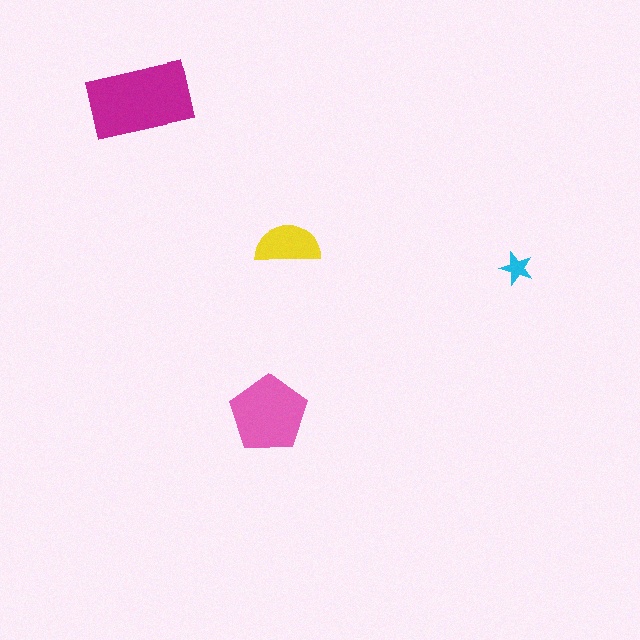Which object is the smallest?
The cyan star.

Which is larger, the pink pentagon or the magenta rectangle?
The magenta rectangle.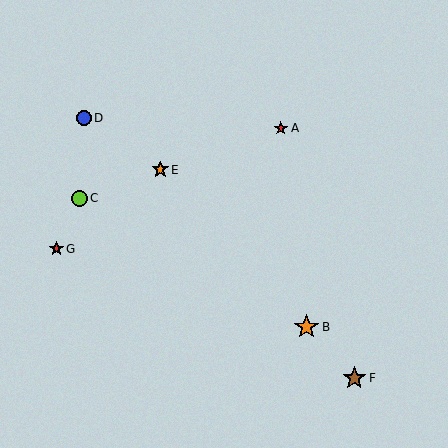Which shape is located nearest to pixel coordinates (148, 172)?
The orange star (labeled E) at (160, 170) is nearest to that location.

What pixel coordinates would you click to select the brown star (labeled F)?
Click at (354, 378) to select the brown star F.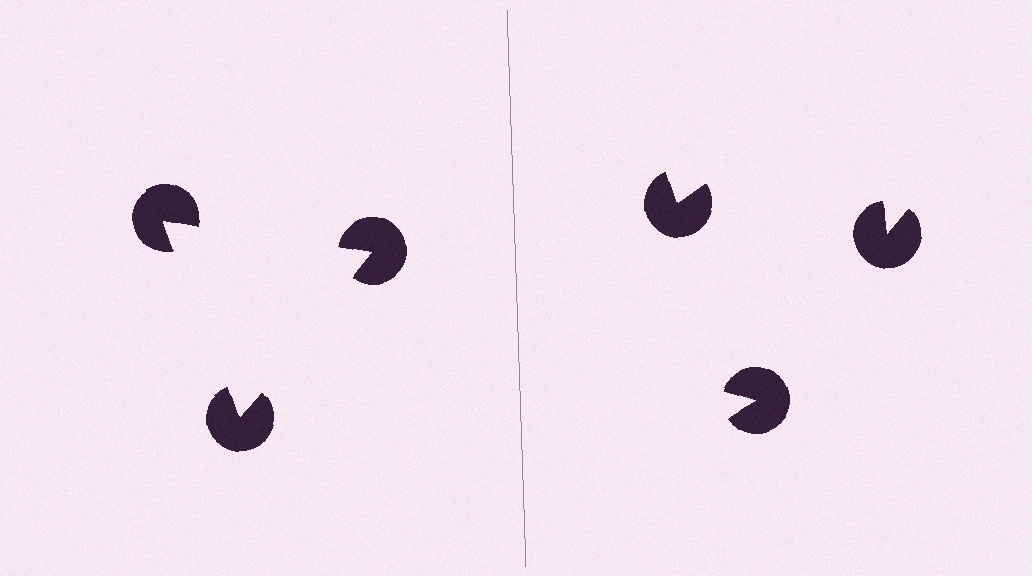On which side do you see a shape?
An illusory triangle appears on the left side. On the right side the wedge cuts are rotated, so no coherent shape forms.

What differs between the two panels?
The pac-man discs are positioned identically on both sides; only the wedge orientations differ. On the left they align to a triangle; on the right they are misaligned.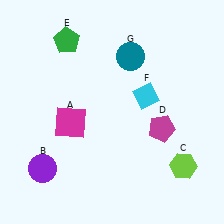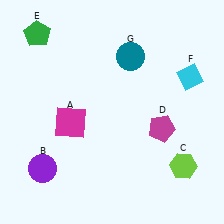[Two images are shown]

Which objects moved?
The objects that moved are: the green pentagon (E), the cyan diamond (F).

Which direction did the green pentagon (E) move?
The green pentagon (E) moved left.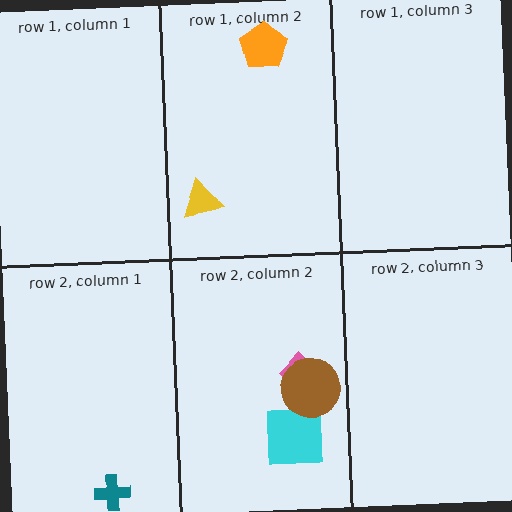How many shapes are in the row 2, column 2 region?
3.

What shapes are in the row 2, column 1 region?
The teal cross.